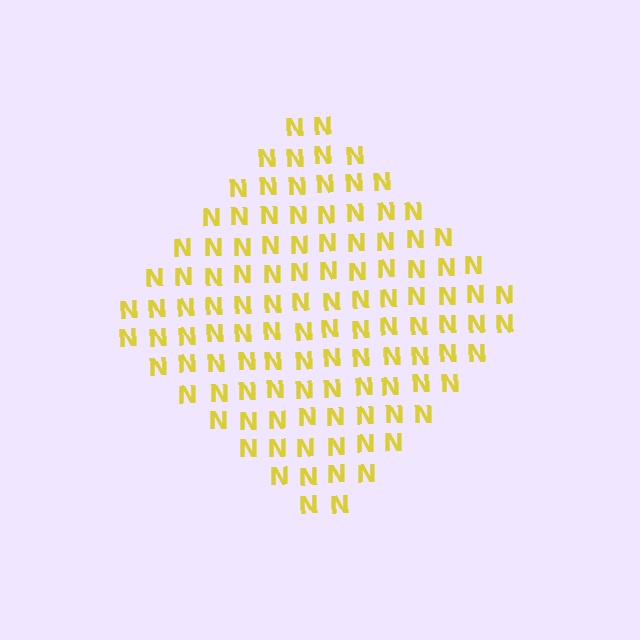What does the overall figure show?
The overall figure shows a diamond.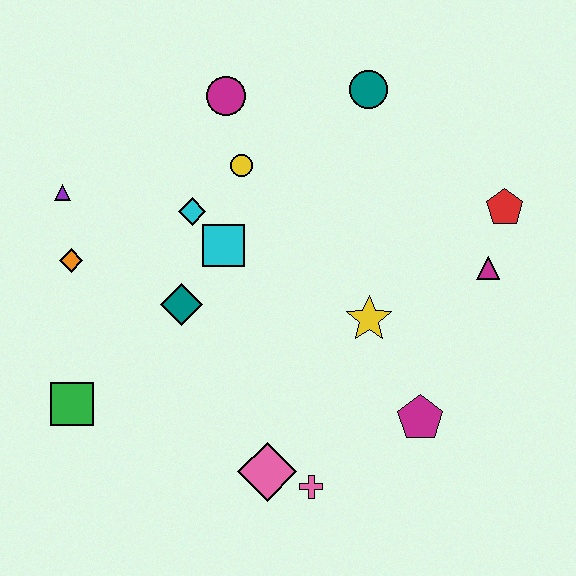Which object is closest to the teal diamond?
The cyan square is closest to the teal diamond.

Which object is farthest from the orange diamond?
The red pentagon is farthest from the orange diamond.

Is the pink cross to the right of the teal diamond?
Yes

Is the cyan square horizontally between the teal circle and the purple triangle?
Yes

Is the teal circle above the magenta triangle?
Yes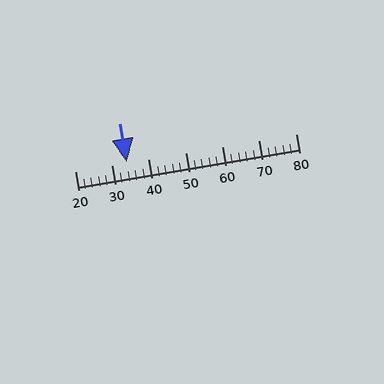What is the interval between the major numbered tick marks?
The major tick marks are spaced 10 units apart.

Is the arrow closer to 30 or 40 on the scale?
The arrow is closer to 30.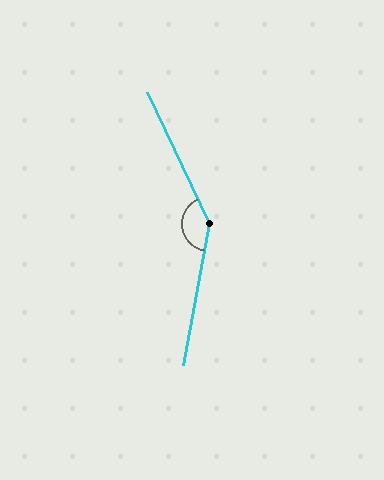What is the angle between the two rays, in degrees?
Approximately 145 degrees.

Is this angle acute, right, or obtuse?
It is obtuse.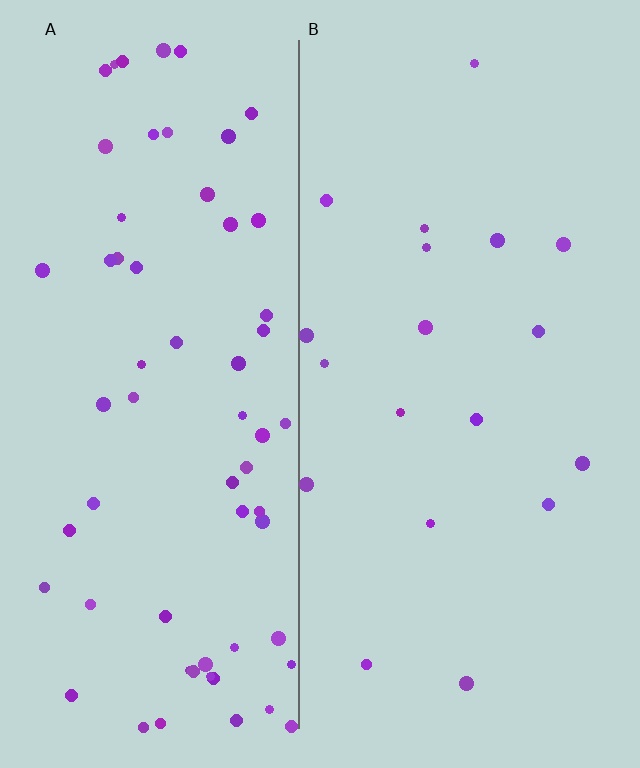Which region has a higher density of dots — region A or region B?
A (the left).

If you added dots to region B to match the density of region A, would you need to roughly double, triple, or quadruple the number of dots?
Approximately triple.